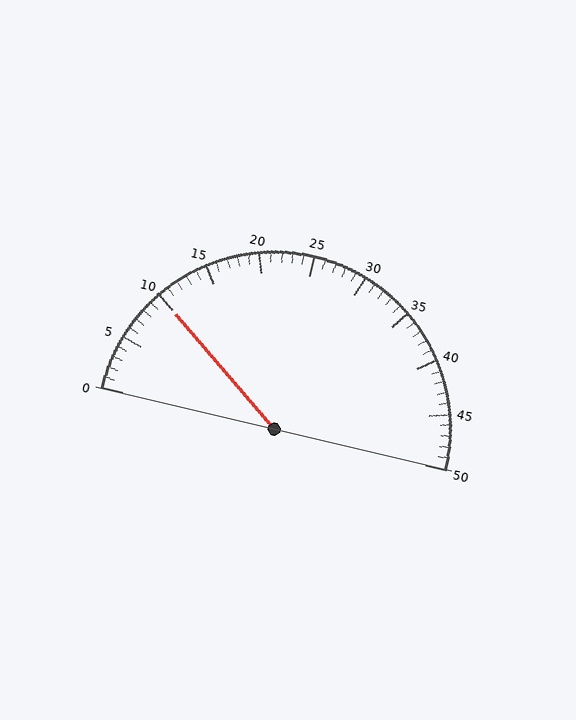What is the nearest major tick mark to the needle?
The nearest major tick mark is 10.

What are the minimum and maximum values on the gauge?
The gauge ranges from 0 to 50.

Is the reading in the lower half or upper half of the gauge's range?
The reading is in the lower half of the range (0 to 50).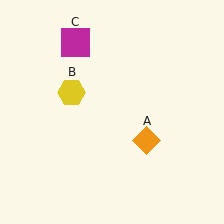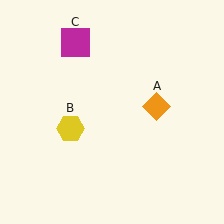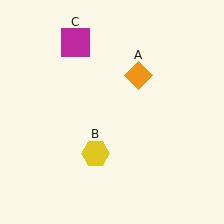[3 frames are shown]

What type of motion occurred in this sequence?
The orange diamond (object A), yellow hexagon (object B) rotated counterclockwise around the center of the scene.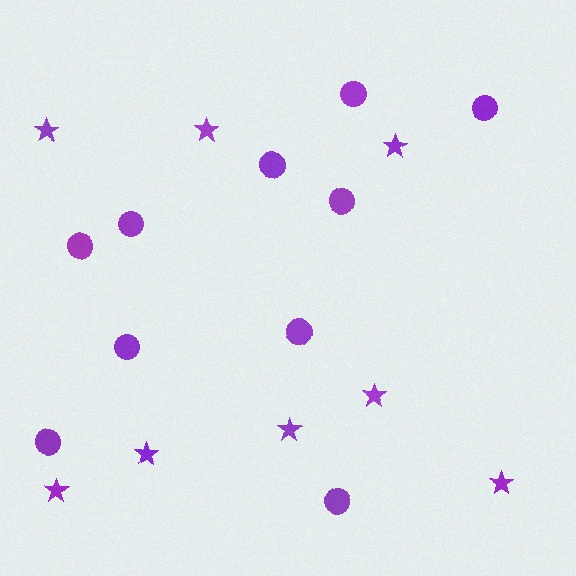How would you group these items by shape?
There are 2 groups: one group of stars (8) and one group of circles (10).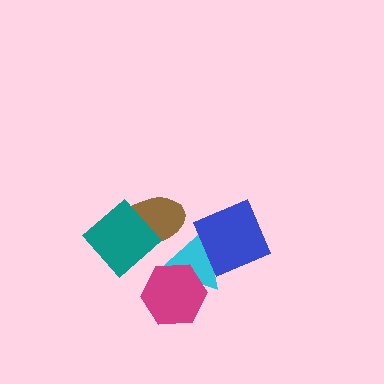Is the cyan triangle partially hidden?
Yes, it is partially covered by another shape.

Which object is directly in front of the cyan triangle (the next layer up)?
The brown ellipse is directly in front of the cyan triangle.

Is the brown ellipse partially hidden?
Yes, it is partially covered by another shape.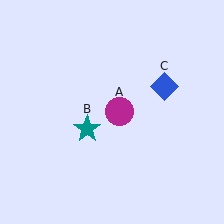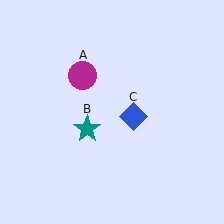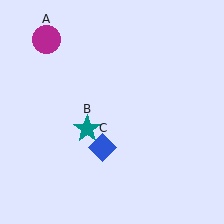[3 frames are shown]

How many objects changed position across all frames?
2 objects changed position: magenta circle (object A), blue diamond (object C).